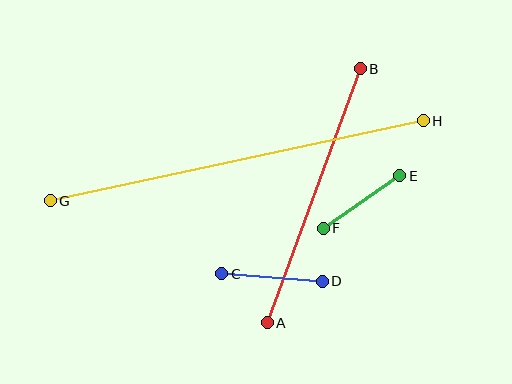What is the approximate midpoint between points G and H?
The midpoint is at approximately (237, 161) pixels.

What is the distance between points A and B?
The distance is approximately 271 pixels.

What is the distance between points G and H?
The distance is approximately 381 pixels.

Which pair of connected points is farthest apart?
Points G and H are farthest apart.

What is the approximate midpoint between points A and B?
The midpoint is at approximately (314, 196) pixels.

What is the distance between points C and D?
The distance is approximately 101 pixels.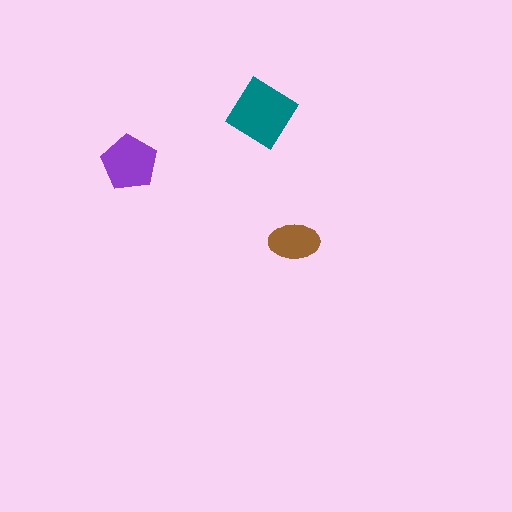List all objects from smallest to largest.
The brown ellipse, the purple pentagon, the teal diamond.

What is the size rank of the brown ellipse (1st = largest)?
3rd.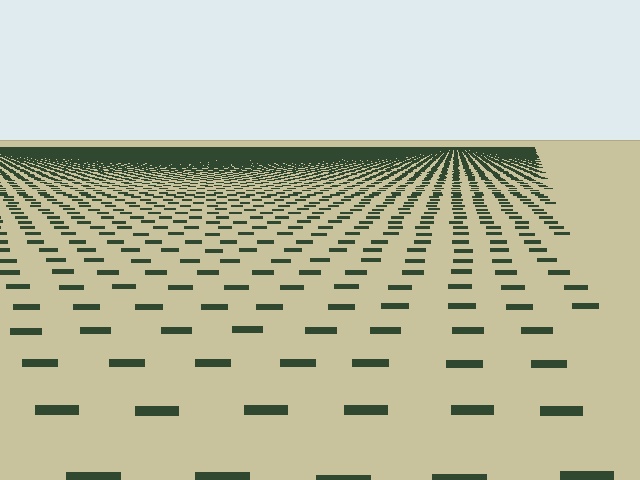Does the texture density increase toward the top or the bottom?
Density increases toward the top.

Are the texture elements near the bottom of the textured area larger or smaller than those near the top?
Larger. Near the bottom, elements are closer to the viewer and appear at a bigger on-screen size.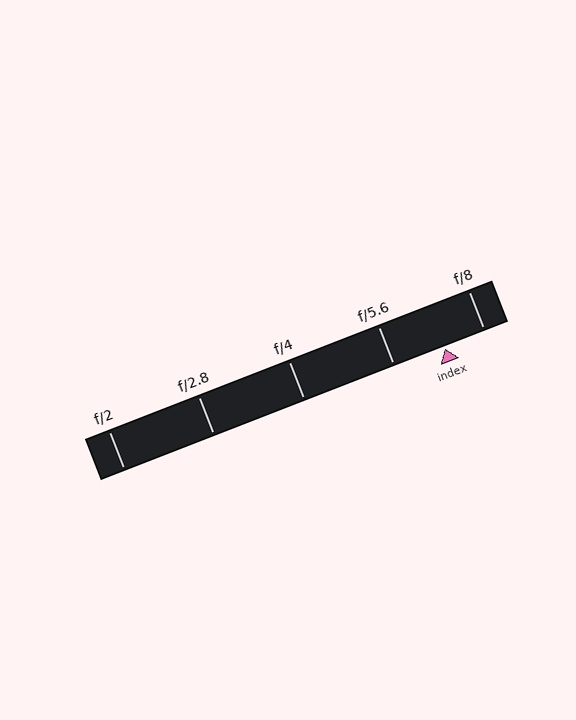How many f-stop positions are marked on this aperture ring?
There are 5 f-stop positions marked.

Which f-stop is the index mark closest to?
The index mark is closest to f/8.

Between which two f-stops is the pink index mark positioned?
The index mark is between f/5.6 and f/8.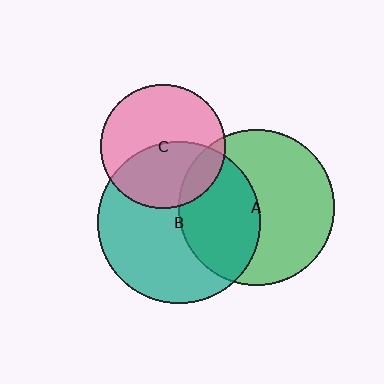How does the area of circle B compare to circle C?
Approximately 1.7 times.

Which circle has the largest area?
Circle B (teal).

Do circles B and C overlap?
Yes.